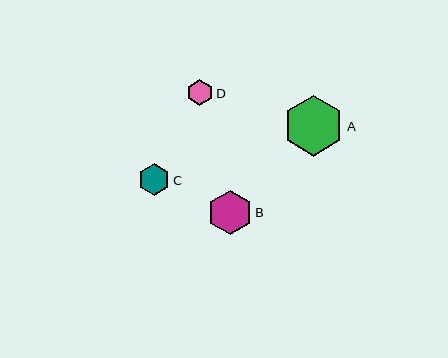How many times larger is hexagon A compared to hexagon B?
Hexagon A is approximately 1.4 times the size of hexagon B.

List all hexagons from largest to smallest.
From largest to smallest: A, B, C, D.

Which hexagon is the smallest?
Hexagon D is the smallest with a size of approximately 26 pixels.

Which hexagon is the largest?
Hexagon A is the largest with a size of approximately 61 pixels.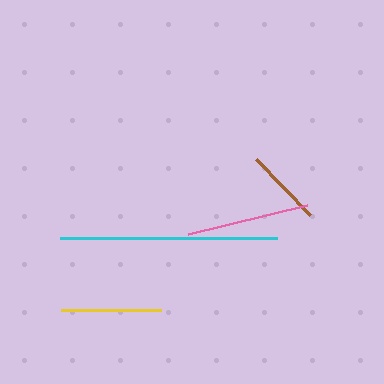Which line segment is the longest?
The cyan line is the longest at approximately 217 pixels.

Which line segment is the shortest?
The brown line is the shortest at approximately 78 pixels.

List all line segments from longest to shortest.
From longest to shortest: cyan, pink, yellow, brown.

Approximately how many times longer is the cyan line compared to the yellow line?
The cyan line is approximately 2.2 times the length of the yellow line.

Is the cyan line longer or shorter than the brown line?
The cyan line is longer than the brown line.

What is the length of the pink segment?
The pink segment is approximately 123 pixels long.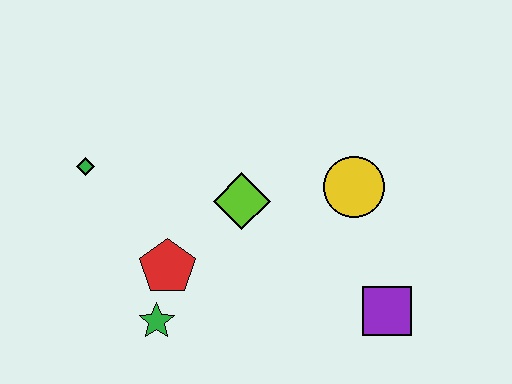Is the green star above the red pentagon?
No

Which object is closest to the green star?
The red pentagon is closest to the green star.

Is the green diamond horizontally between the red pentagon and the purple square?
No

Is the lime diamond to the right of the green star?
Yes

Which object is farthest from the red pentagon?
The purple square is farthest from the red pentagon.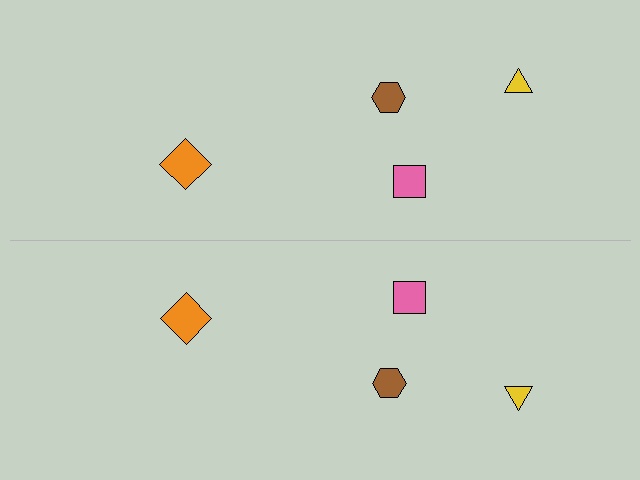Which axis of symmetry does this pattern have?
The pattern has a horizontal axis of symmetry running through the center of the image.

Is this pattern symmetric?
Yes, this pattern has bilateral (reflection) symmetry.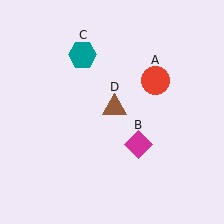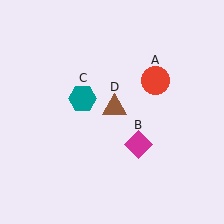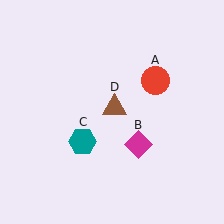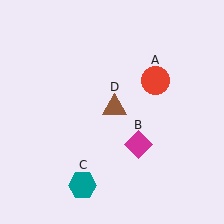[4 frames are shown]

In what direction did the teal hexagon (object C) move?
The teal hexagon (object C) moved down.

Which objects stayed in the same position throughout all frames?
Red circle (object A) and magenta diamond (object B) and brown triangle (object D) remained stationary.